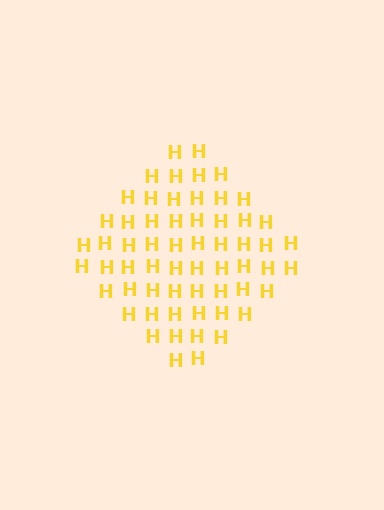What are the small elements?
The small elements are letter H's.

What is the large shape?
The large shape is a diamond.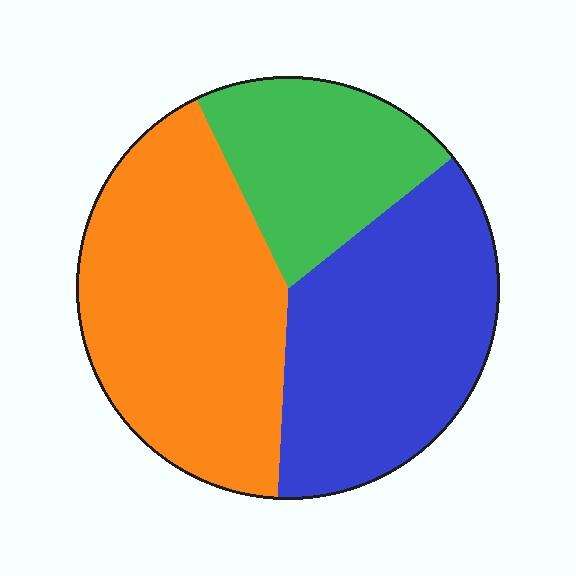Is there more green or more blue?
Blue.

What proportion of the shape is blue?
Blue covers roughly 35% of the shape.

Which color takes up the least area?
Green, at roughly 20%.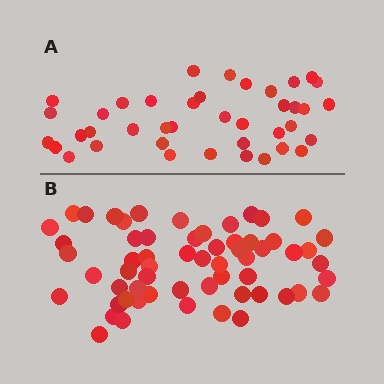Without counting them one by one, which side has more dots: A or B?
Region B (the bottom region) has more dots.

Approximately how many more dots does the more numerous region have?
Region B has approximately 20 more dots than region A.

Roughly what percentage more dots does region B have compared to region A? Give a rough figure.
About 50% more.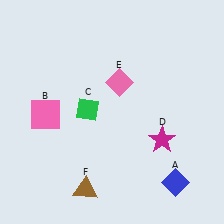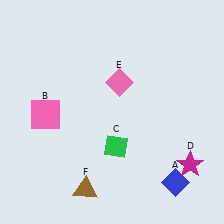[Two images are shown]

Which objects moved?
The objects that moved are: the green diamond (C), the magenta star (D).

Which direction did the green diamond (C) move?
The green diamond (C) moved down.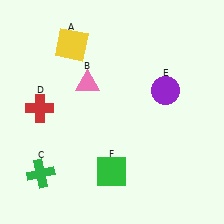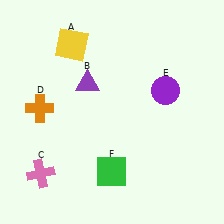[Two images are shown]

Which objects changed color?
B changed from pink to purple. C changed from green to pink. D changed from red to orange.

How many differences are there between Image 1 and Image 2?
There are 3 differences between the two images.